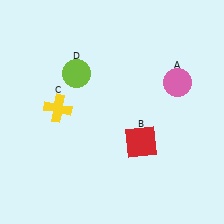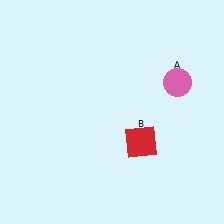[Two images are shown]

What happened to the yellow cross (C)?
The yellow cross (C) was removed in Image 2. It was in the top-left area of Image 1.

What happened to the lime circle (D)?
The lime circle (D) was removed in Image 2. It was in the top-left area of Image 1.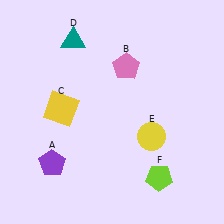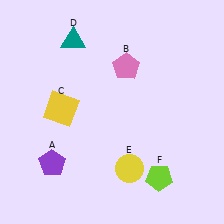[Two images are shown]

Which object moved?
The yellow circle (E) moved down.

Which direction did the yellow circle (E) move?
The yellow circle (E) moved down.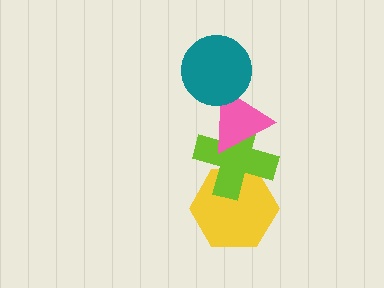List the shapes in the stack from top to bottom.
From top to bottom: the teal circle, the pink triangle, the lime cross, the yellow hexagon.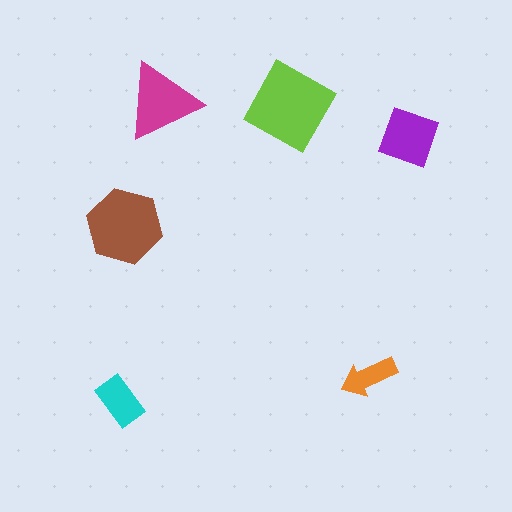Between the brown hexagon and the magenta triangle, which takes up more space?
The brown hexagon.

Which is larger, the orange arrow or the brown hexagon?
The brown hexagon.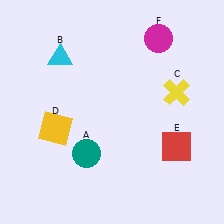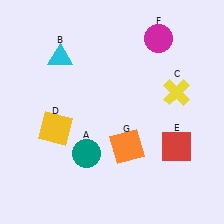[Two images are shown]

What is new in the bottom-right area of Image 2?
An orange square (G) was added in the bottom-right area of Image 2.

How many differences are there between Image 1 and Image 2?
There is 1 difference between the two images.